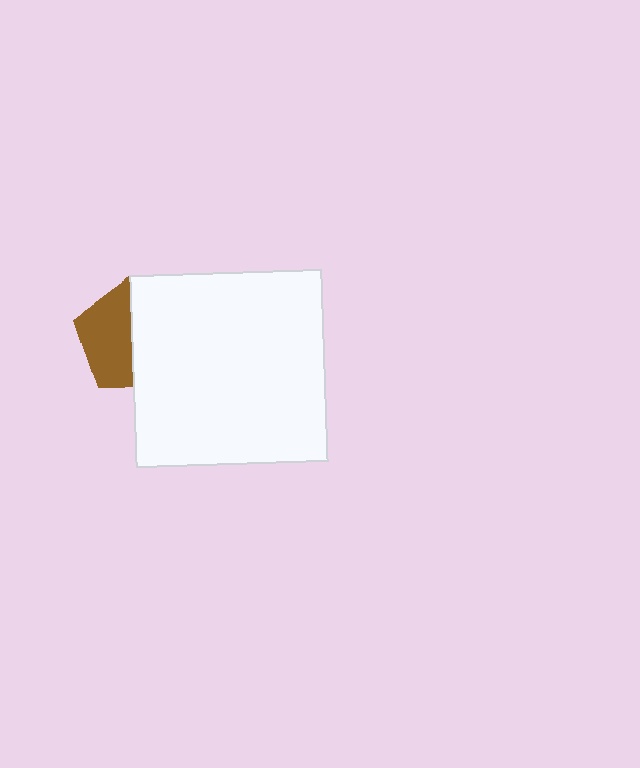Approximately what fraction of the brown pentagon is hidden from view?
Roughly 50% of the brown pentagon is hidden behind the white square.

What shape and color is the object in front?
The object in front is a white square.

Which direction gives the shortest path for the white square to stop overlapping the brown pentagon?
Moving right gives the shortest separation.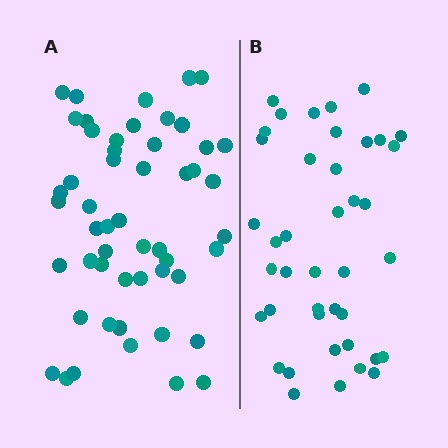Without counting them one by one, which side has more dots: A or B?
Region A (the left region) has more dots.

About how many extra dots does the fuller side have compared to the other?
Region A has roughly 12 or so more dots than region B.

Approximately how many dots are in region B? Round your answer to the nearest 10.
About 40 dots. (The exact count is 41, which rounds to 40.)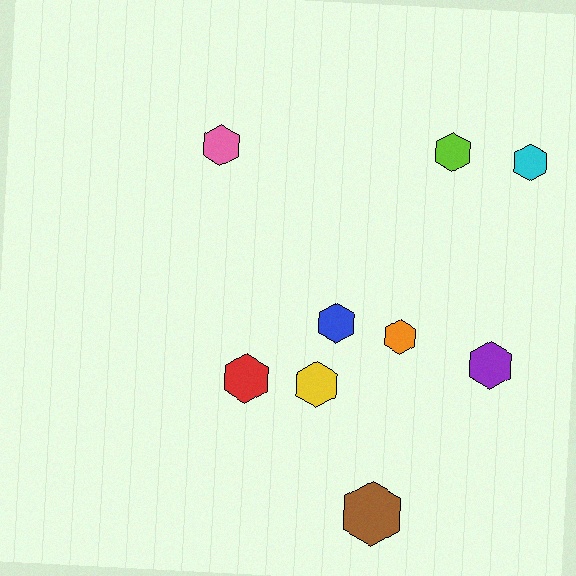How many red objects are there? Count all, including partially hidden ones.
There is 1 red object.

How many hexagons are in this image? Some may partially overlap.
There are 9 hexagons.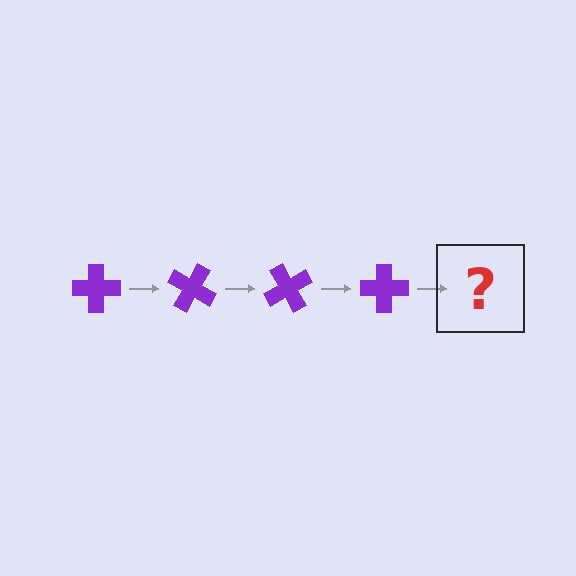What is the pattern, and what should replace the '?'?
The pattern is that the cross rotates 30 degrees each step. The '?' should be a purple cross rotated 120 degrees.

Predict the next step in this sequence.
The next step is a purple cross rotated 120 degrees.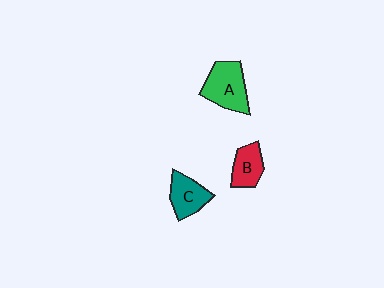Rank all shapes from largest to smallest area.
From largest to smallest: A (green), C (teal), B (red).